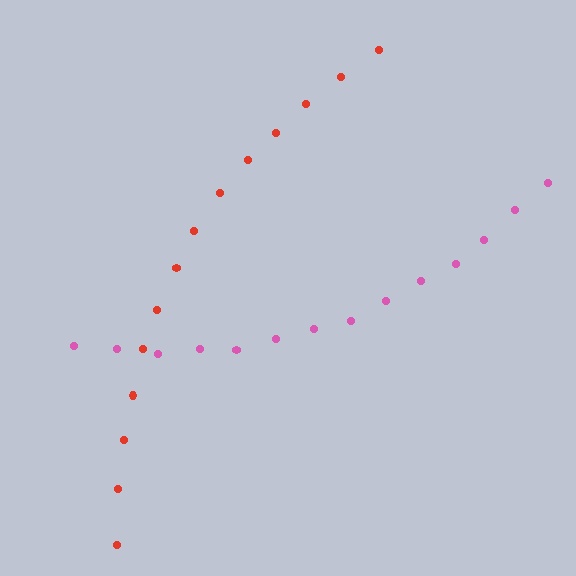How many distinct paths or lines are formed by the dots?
There are 2 distinct paths.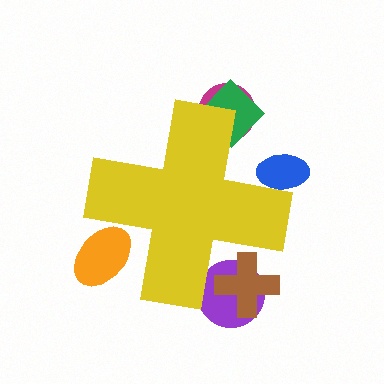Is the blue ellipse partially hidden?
Yes, the blue ellipse is partially hidden behind the yellow cross.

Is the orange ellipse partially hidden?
Yes, the orange ellipse is partially hidden behind the yellow cross.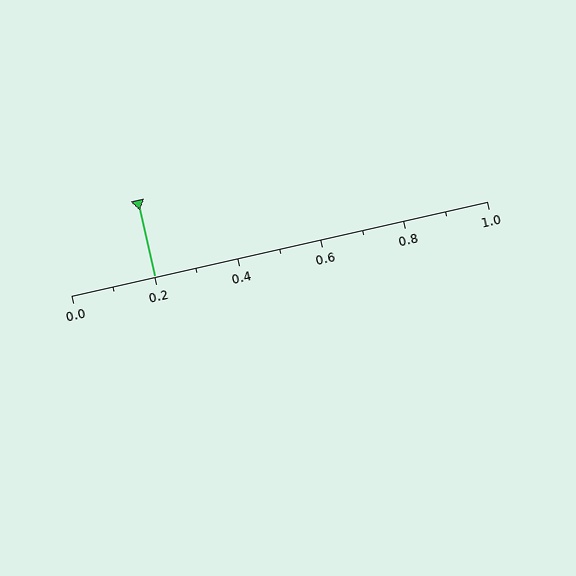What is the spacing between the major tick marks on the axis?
The major ticks are spaced 0.2 apart.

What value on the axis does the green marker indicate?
The marker indicates approximately 0.2.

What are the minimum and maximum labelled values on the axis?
The axis runs from 0.0 to 1.0.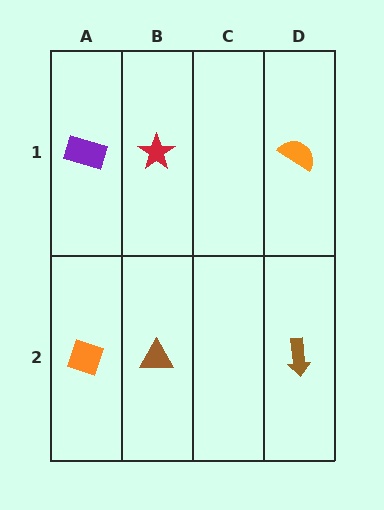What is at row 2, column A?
An orange diamond.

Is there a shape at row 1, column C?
No, that cell is empty.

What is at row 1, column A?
A purple rectangle.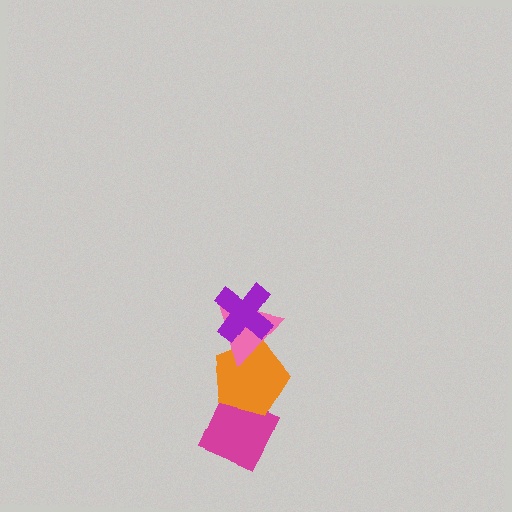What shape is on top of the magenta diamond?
The orange pentagon is on top of the magenta diamond.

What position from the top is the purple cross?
The purple cross is 1st from the top.